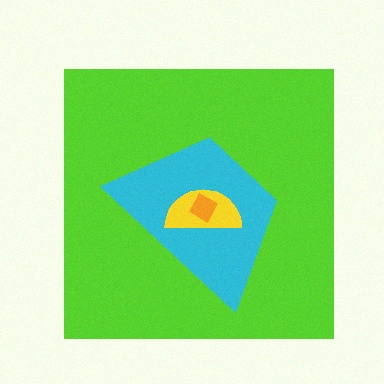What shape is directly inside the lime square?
The cyan trapezoid.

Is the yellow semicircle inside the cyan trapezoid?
Yes.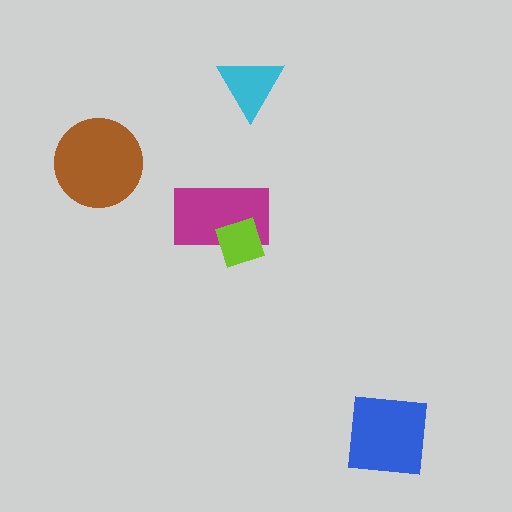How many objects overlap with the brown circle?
0 objects overlap with the brown circle.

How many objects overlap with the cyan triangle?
0 objects overlap with the cyan triangle.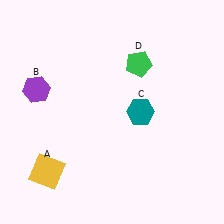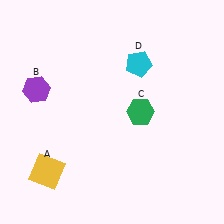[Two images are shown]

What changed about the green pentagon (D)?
In Image 1, D is green. In Image 2, it changed to cyan.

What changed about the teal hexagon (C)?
In Image 1, C is teal. In Image 2, it changed to green.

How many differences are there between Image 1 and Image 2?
There are 2 differences between the two images.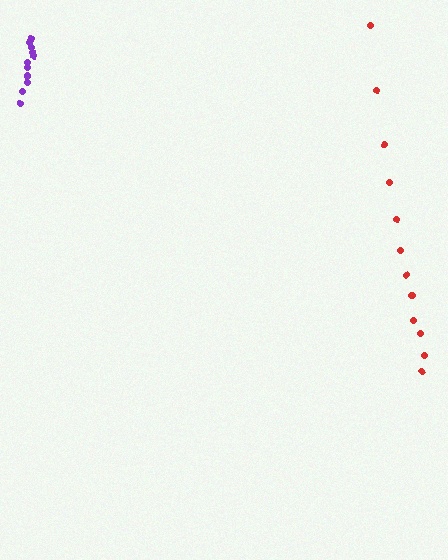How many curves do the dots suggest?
There are 2 distinct paths.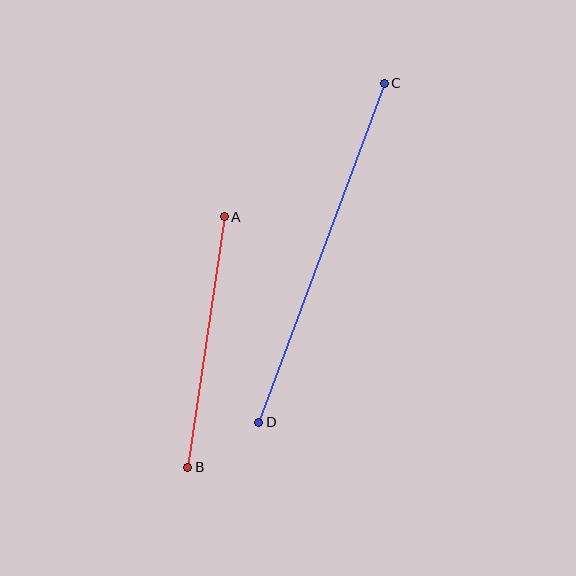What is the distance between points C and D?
The distance is approximately 362 pixels.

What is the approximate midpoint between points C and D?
The midpoint is at approximately (322, 253) pixels.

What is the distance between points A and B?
The distance is approximately 254 pixels.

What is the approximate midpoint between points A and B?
The midpoint is at approximately (206, 342) pixels.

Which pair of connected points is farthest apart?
Points C and D are farthest apart.